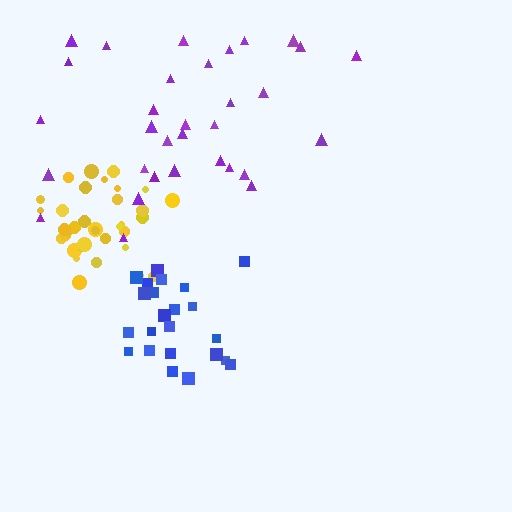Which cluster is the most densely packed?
Yellow.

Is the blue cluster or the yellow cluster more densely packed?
Yellow.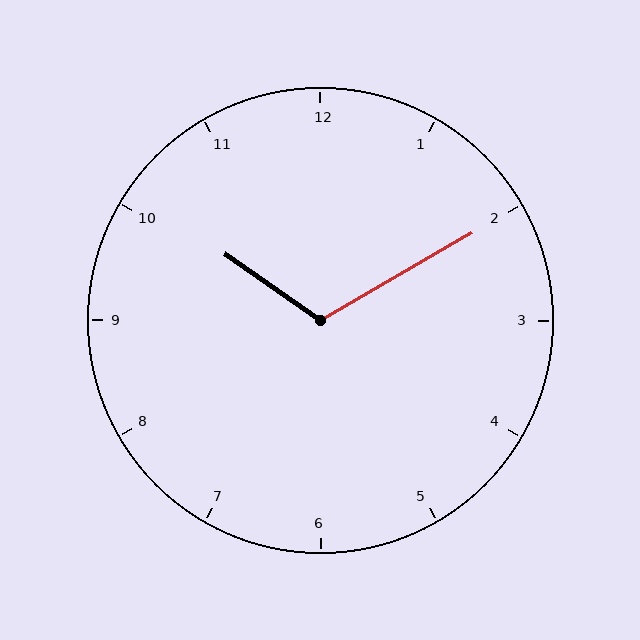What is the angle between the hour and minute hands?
Approximately 115 degrees.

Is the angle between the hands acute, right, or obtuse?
It is obtuse.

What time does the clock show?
10:10.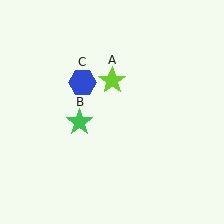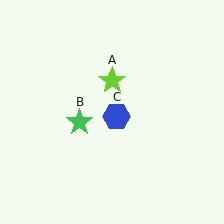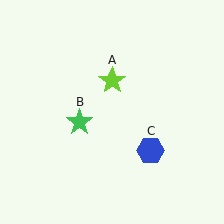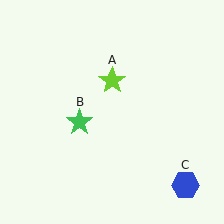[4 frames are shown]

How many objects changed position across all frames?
1 object changed position: blue hexagon (object C).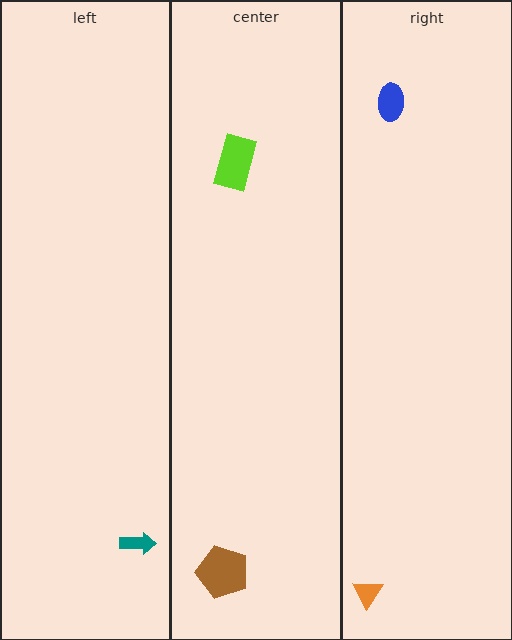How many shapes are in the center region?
2.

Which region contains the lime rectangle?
The center region.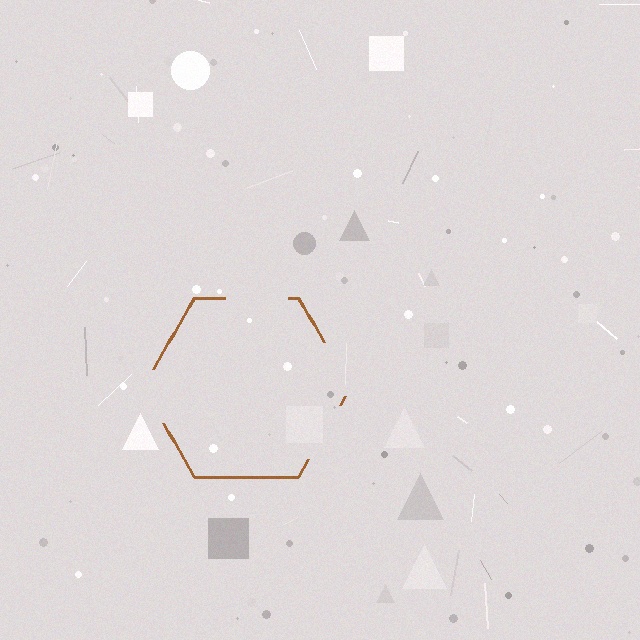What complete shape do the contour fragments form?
The contour fragments form a hexagon.